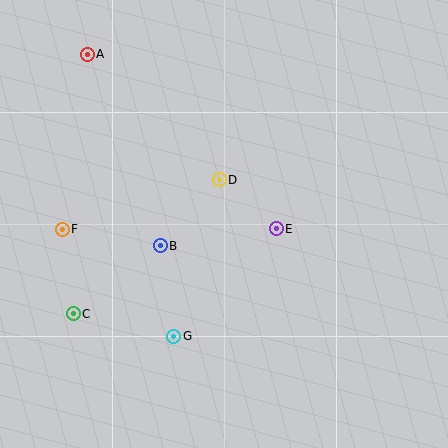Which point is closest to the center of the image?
Point D at (219, 180) is closest to the center.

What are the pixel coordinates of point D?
Point D is at (219, 180).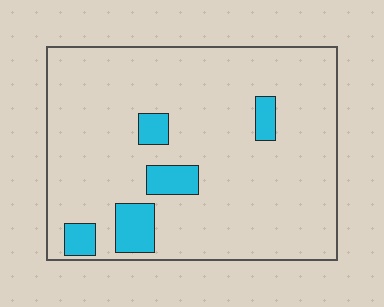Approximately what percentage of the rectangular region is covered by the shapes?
Approximately 10%.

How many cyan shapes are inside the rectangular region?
5.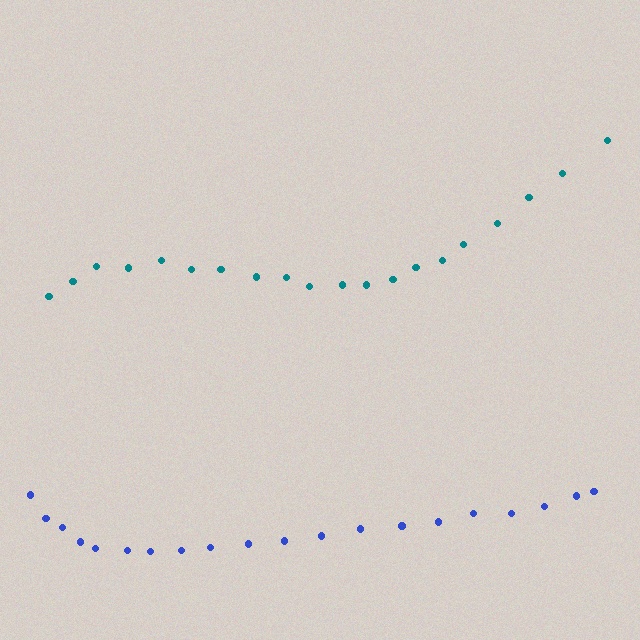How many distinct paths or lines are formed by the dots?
There are 2 distinct paths.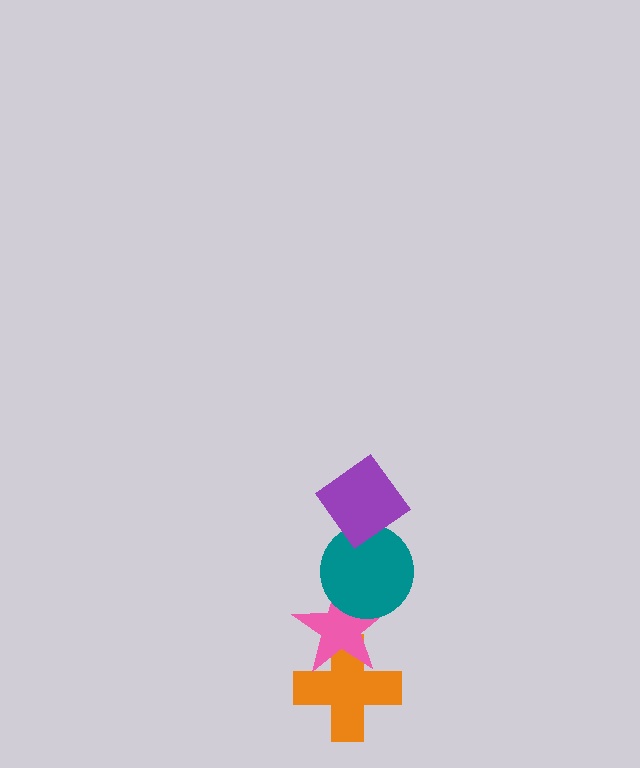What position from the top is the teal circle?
The teal circle is 2nd from the top.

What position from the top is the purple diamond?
The purple diamond is 1st from the top.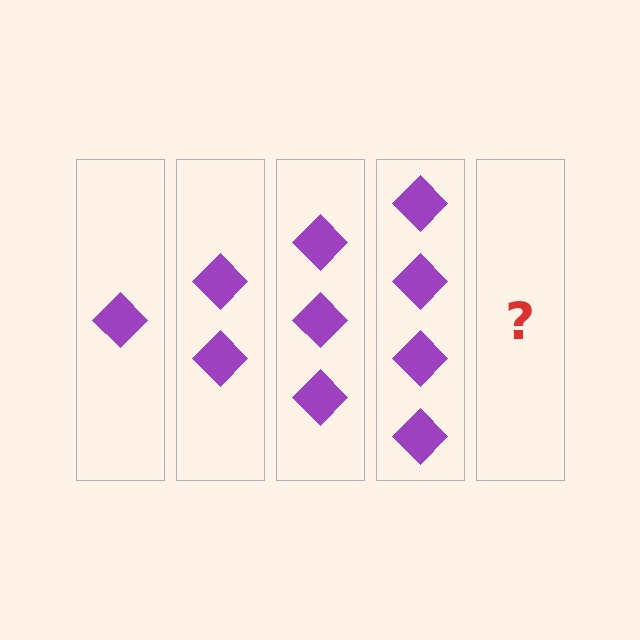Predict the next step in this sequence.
The next step is 5 diamonds.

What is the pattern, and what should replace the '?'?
The pattern is that each step adds one more diamond. The '?' should be 5 diamonds.